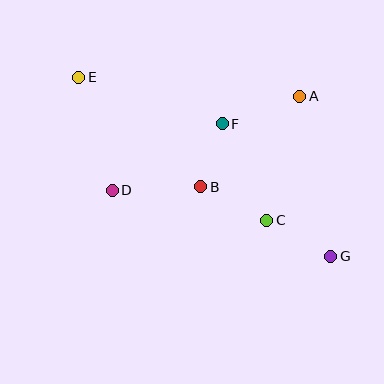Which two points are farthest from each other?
Points E and G are farthest from each other.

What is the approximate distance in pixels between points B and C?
The distance between B and C is approximately 74 pixels.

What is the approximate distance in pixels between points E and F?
The distance between E and F is approximately 151 pixels.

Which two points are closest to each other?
Points B and F are closest to each other.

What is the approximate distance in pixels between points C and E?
The distance between C and E is approximately 236 pixels.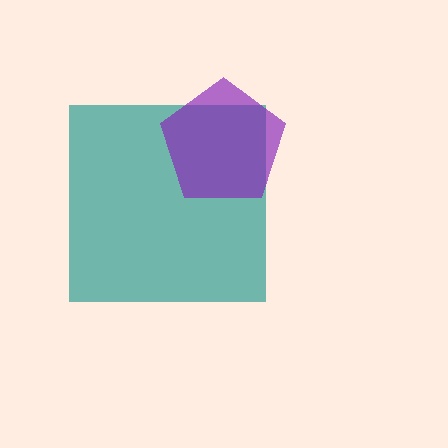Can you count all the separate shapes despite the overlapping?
Yes, there are 2 separate shapes.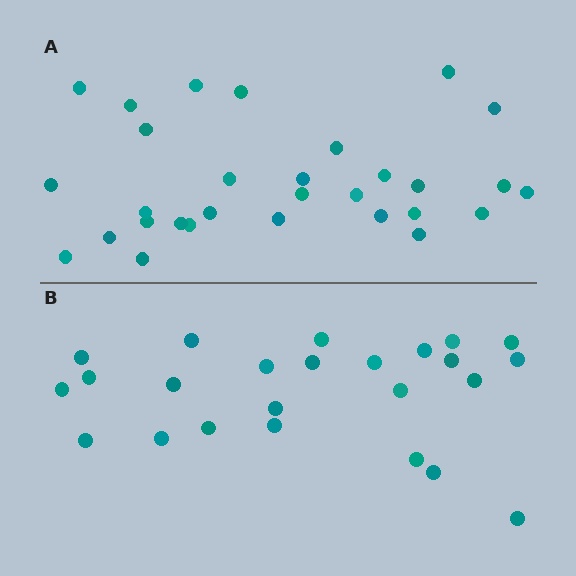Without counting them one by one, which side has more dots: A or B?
Region A (the top region) has more dots.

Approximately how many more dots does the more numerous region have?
Region A has about 6 more dots than region B.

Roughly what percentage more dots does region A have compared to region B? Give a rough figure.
About 25% more.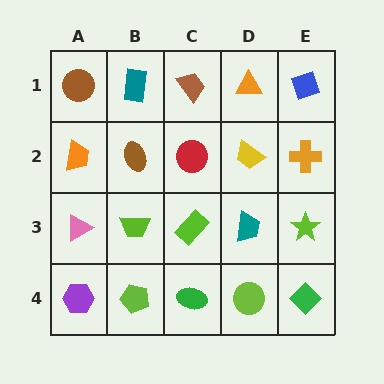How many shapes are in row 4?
5 shapes.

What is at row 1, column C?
A brown trapezoid.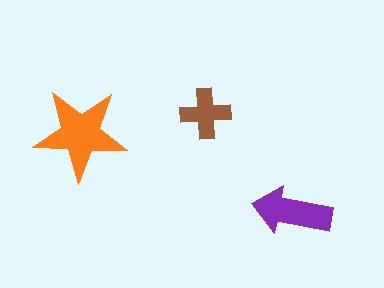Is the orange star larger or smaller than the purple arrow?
Larger.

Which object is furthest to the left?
The orange star is leftmost.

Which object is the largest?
The orange star.